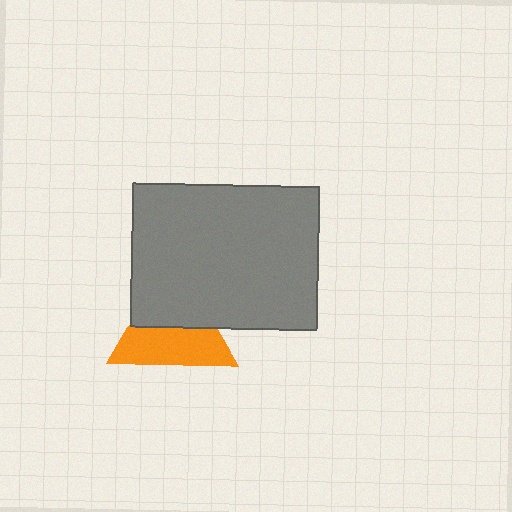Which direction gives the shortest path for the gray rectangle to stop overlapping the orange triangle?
Moving up gives the shortest separation.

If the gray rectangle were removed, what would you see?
You would see the complete orange triangle.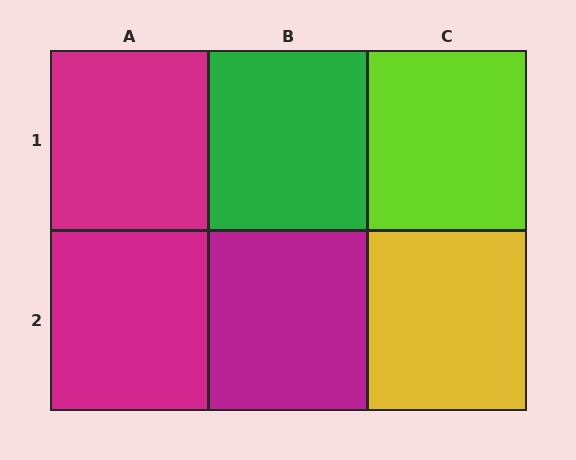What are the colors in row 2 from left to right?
Magenta, magenta, yellow.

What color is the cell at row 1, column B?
Green.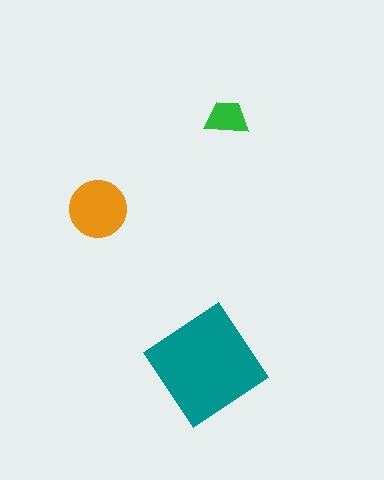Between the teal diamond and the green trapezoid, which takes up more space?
The teal diamond.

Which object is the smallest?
The green trapezoid.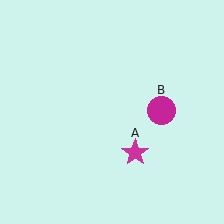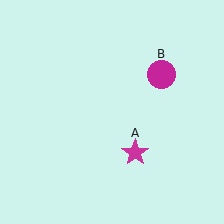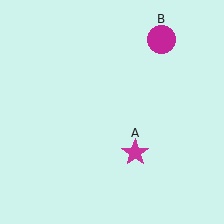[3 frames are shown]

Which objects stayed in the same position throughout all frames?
Magenta star (object A) remained stationary.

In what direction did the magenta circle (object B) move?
The magenta circle (object B) moved up.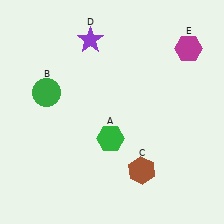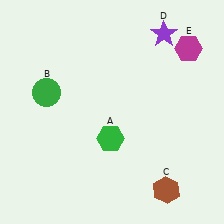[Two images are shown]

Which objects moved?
The objects that moved are: the brown hexagon (C), the purple star (D).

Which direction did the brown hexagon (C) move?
The brown hexagon (C) moved right.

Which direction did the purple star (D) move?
The purple star (D) moved right.